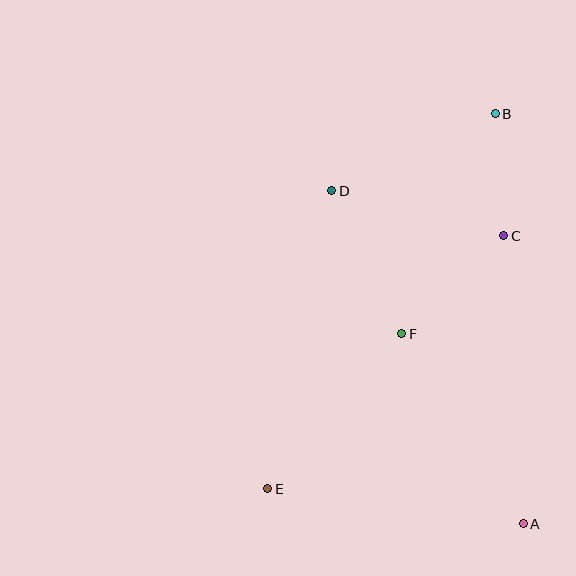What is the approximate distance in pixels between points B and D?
The distance between B and D is approximately 181 pixels.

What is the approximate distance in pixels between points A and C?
The distance between A and C is approximately 289 pixels.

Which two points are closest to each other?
Points B and C are closest to each other.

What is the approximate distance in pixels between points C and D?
The distance between C and D is approximately 178 pixels.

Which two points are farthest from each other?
Points B and E are farthest from each other.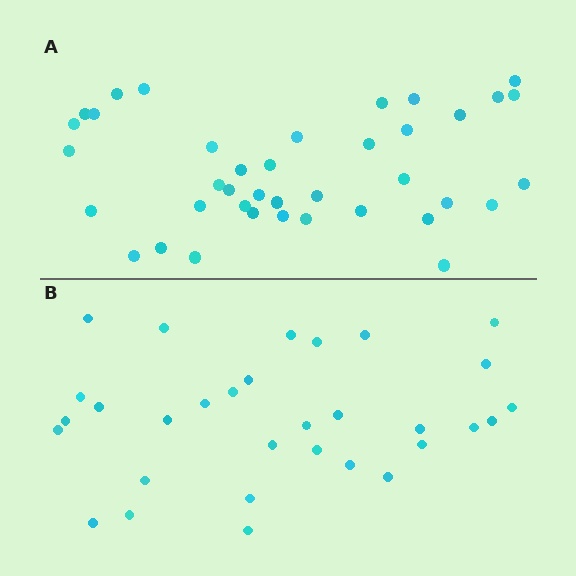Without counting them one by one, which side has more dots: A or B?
Region A (the top region) has more dots.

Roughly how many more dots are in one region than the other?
Region A has roughly 8 or so more dots than region B.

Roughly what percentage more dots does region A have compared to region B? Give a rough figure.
About 25% more.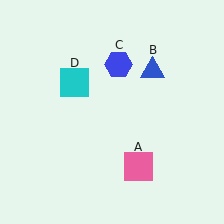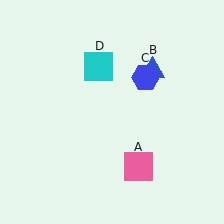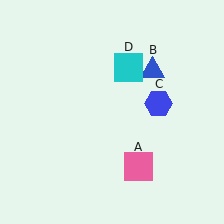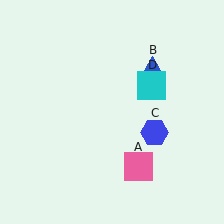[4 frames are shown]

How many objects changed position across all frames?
2 objects changed position: blue hexagon (object C), cyan square (object D).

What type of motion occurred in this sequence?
The blue hexagon (object C), cyan square (object D) rotated clockwise around the center of the scene.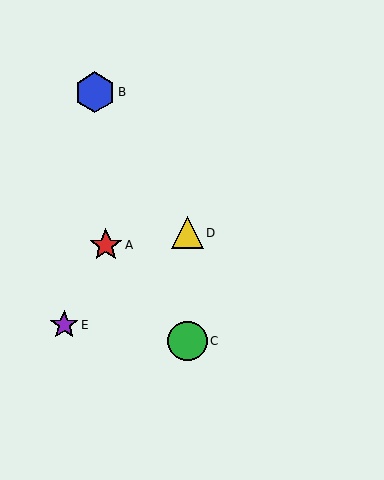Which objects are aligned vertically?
Objects C, D are aligned vertically.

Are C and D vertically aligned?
Yes, both are at x≈188.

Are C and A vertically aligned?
No, C is at x≈188 and A is at x≈106.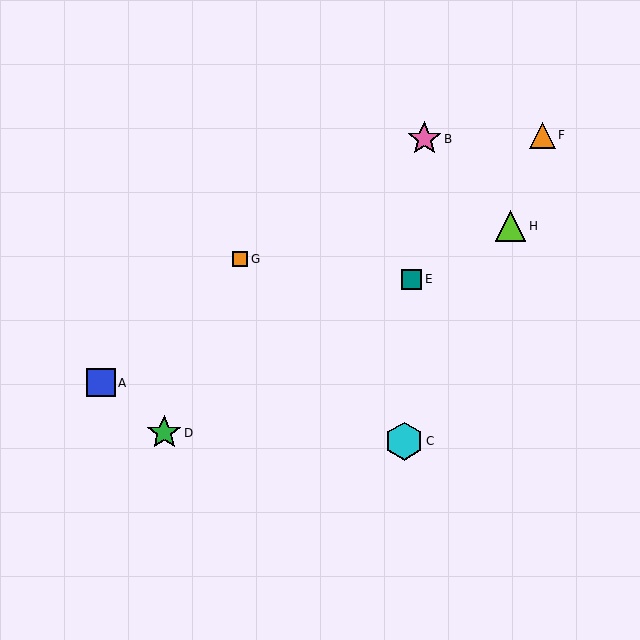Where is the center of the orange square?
The center of the orange square is at (240, 259).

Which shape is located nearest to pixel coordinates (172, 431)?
The green star (labeled D) at (164, 433) is nearest to that location.